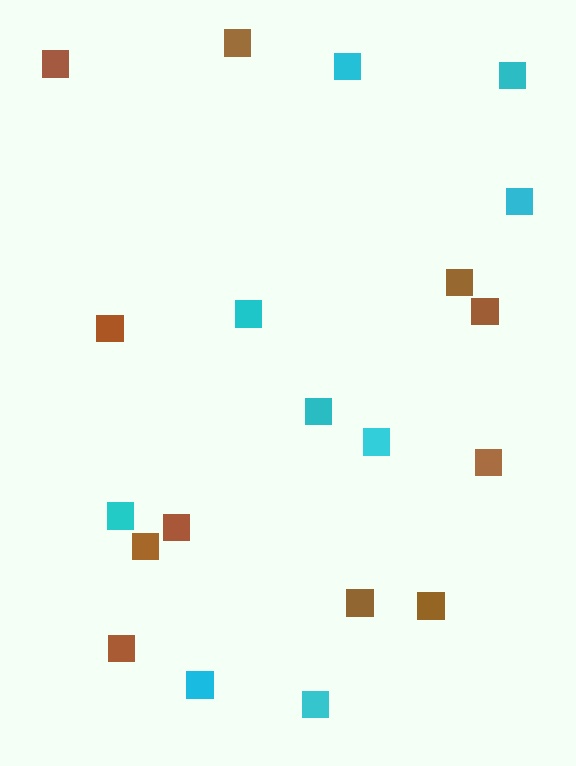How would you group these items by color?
There are 2 groups: one group of brown squares (11) and one group of cyan squares (9).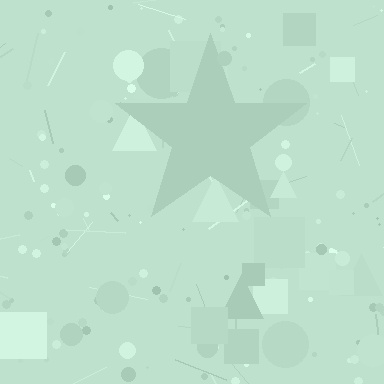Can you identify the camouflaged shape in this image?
The camouflaged shape is a star.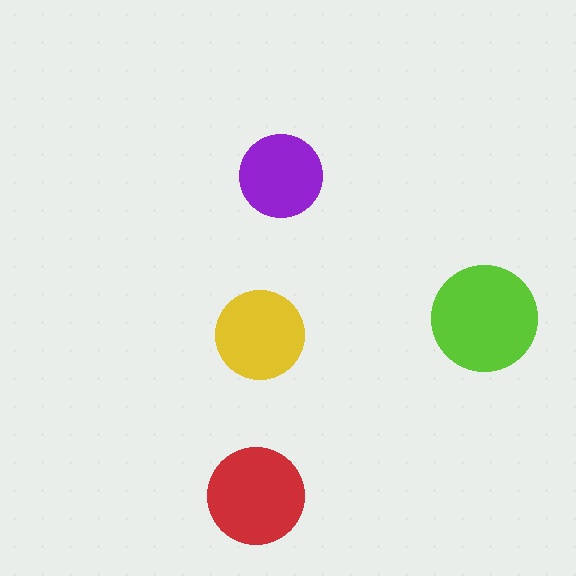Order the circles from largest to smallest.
the lime one, the red one, the yellow one, the purple one.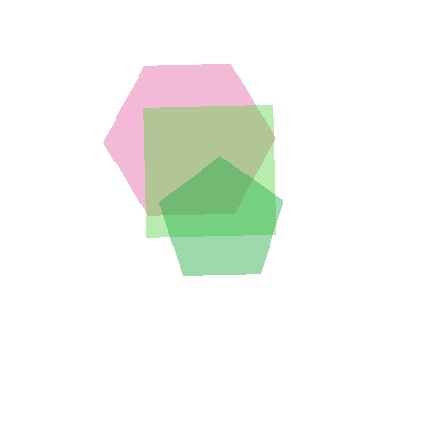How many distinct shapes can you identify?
There are 3 distinct shapes: a pink hexagon, a lime square, a green pentagon.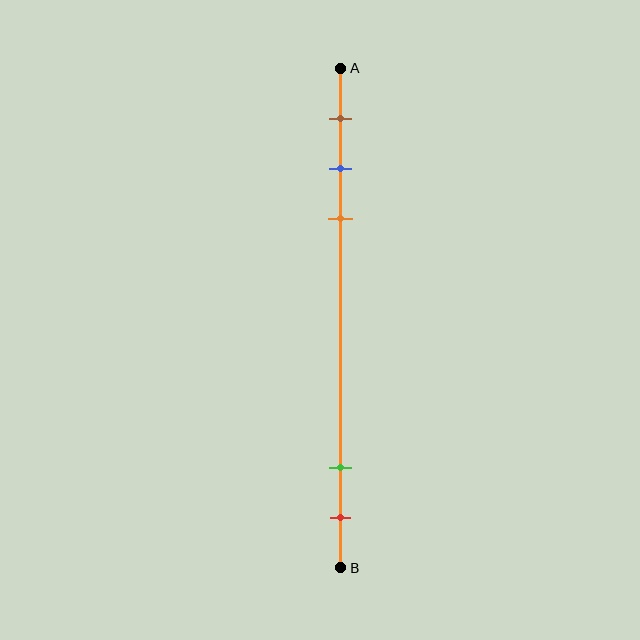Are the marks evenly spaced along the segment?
No, the marks are not evenly spaced.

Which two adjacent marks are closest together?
The blue and orange marks are the closest adjacent pair.